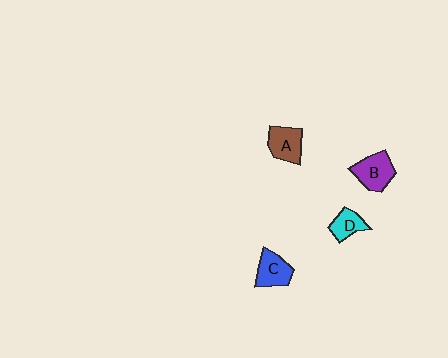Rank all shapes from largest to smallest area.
From largest to smallest: B (purple), A (brown), C (blue), D (cyan).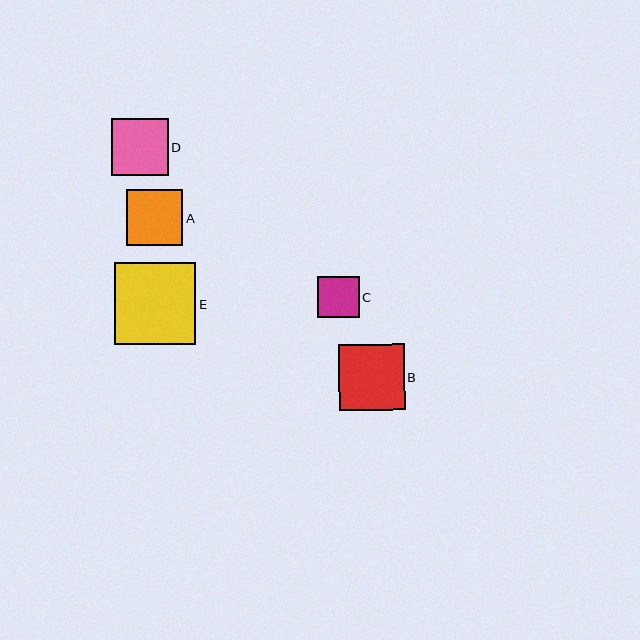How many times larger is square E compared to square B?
Square E is approximately 1.2 times the size of square B.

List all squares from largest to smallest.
From largest to smallest: E, B, D, A, C.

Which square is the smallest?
Square C is the smallest with a size of approximately 42 pixels.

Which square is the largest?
Square E is the largest with a size of approximately 81 pixels.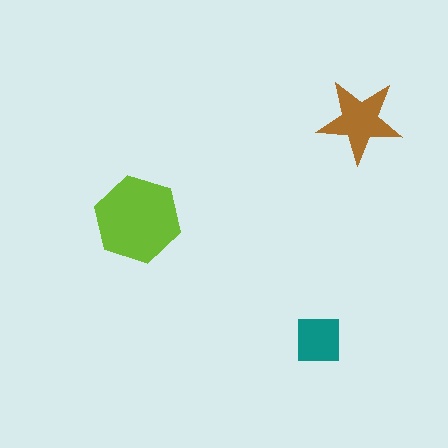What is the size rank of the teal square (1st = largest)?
3rd.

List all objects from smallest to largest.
The teal square, the brown star, the lime hexagon.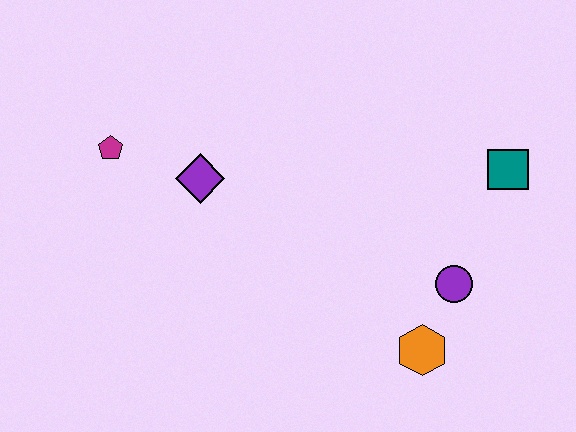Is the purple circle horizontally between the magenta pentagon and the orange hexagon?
No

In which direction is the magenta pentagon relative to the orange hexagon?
The magenta pentagon is to the left of the orange hexagon.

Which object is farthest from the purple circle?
The magenta pentagon is farthest from the purple circle.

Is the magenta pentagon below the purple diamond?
No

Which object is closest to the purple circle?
The orange hexagon is closest to the purple circle.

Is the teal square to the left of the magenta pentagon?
No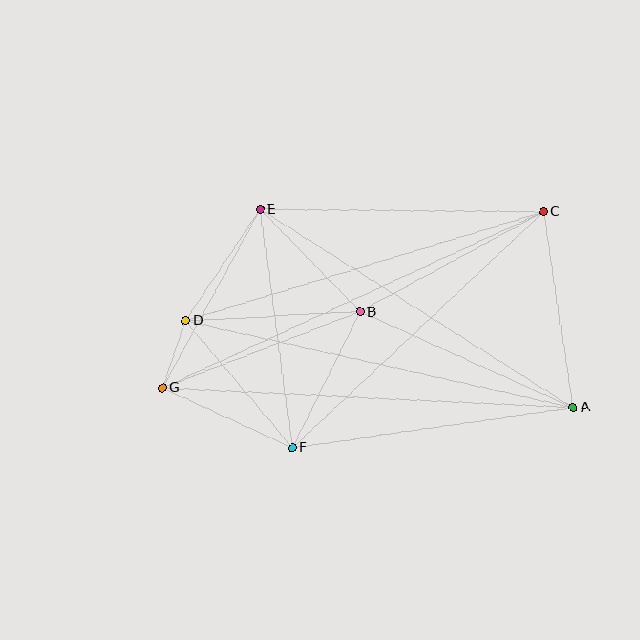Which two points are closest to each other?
Points D and G are closest to each other.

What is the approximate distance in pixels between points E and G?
The distance between E and G is approximately 203 pixels.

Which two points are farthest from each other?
Points C and G are farthest from each other.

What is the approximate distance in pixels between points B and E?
The distance between B and E is approximately 143 pixels.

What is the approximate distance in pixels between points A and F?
The distance between A and F is approximately 284 pixels.